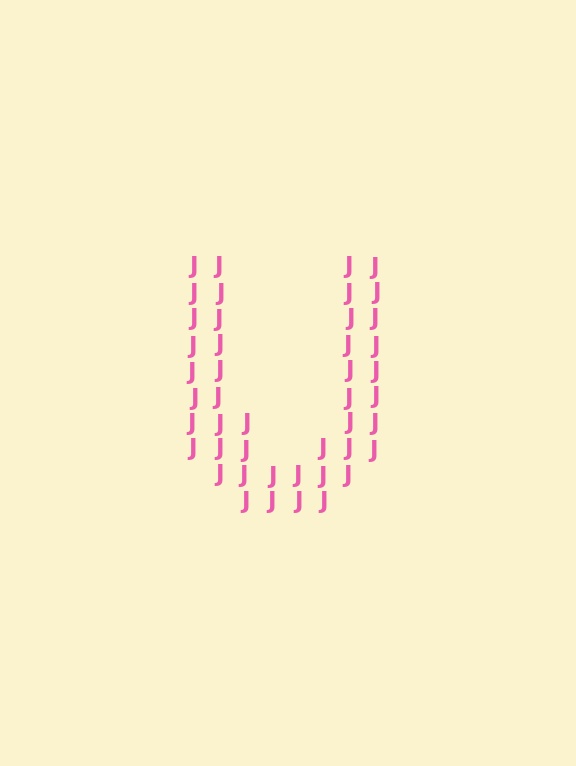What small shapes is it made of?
It is made of small letter J's.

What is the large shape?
The large shape is the letter U.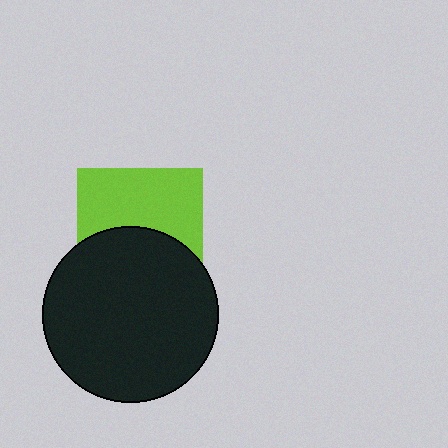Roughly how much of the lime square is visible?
About half of it is visible (roughly 54%).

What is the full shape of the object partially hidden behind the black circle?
The partially hidden object is a lime square.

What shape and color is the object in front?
The object in front is a black circle.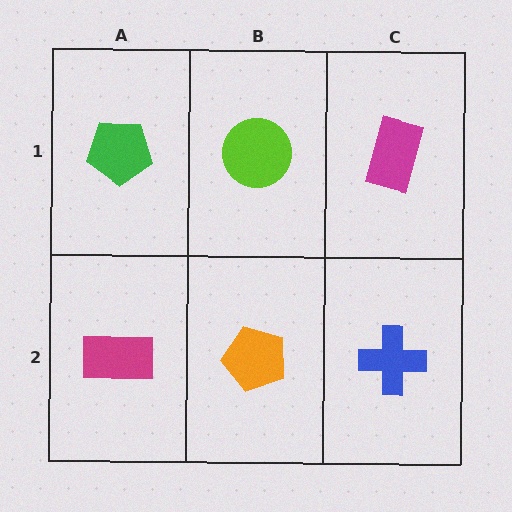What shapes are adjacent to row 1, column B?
An orange pentagon (row 2, column B), a green pentagon (row 1, column A), a magenta rectangle (row 1, column C).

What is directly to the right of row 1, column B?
A magenta rectangle.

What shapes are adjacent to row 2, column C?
A magenta rectangle (row 1, column C), an orange pentagon (row 2, column B).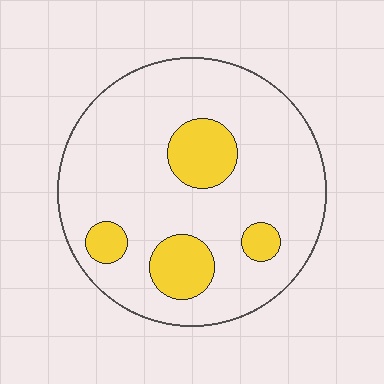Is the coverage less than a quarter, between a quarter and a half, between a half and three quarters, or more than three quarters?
Less than a quarter.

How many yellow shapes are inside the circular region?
4.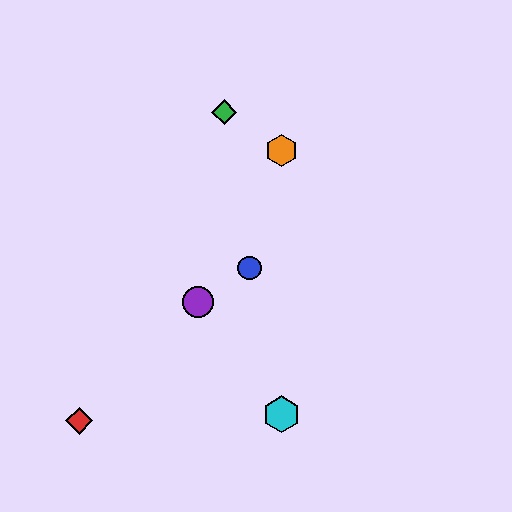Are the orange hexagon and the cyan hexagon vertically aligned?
Yes, both are at x≈282.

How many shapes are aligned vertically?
3 shapes (the yellow diamond, the orange hexagon, the cyan hexagon) are aligned vertically.